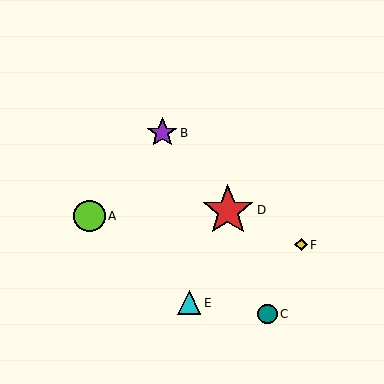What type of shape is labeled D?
Shape D is a red star.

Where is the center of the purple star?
The center of the purple star is at (162, 133).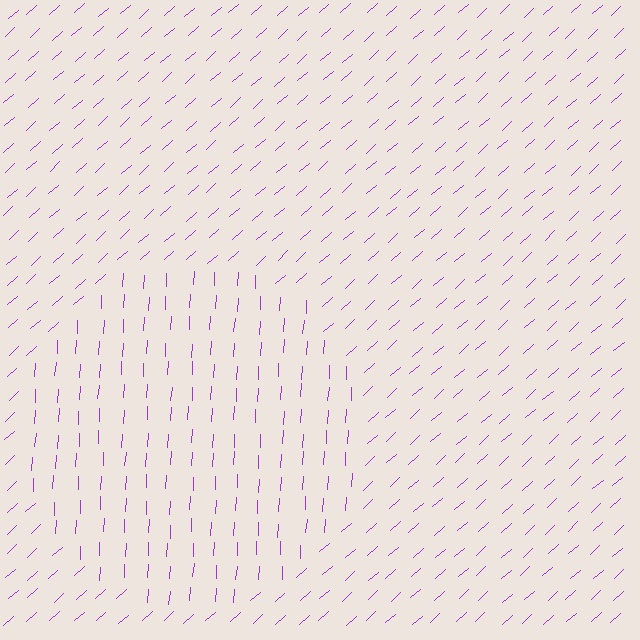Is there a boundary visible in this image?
Yes, there is a texture boundary formed by a change in line orientation.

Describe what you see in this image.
The image is filled with small purple line segments. A circle region in the image has lines oriented differently from the surrounding lines, creating a visible texture boundary.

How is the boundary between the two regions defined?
The boundary is defined purely by a change in line orientation (approximately 45 degrees difference). All lines are the same color and thickness.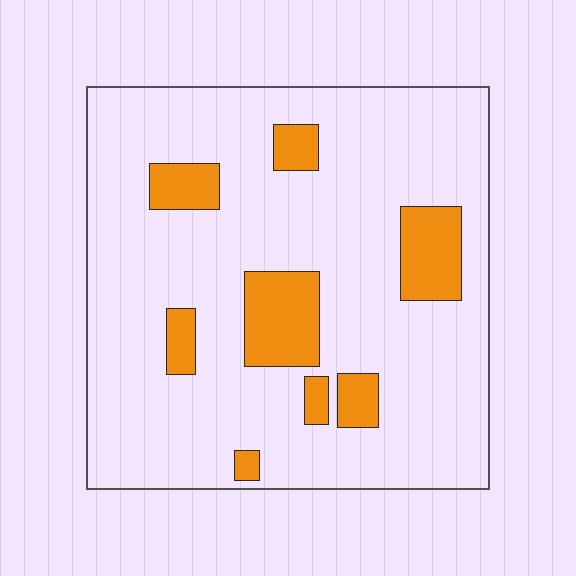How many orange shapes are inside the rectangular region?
8.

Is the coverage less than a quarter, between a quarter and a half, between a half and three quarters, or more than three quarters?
Less than a quarter.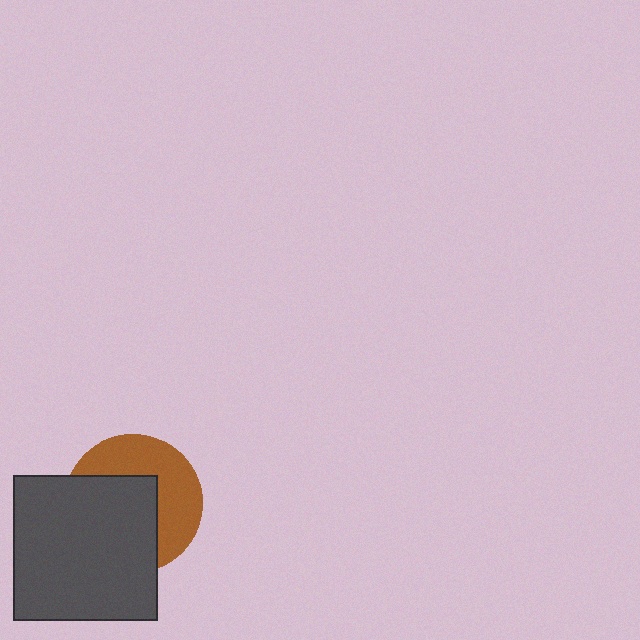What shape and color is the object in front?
The object in front is a dark gray square.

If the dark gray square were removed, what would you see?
You would see the complete brown circle.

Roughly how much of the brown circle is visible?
About half of it is visible (roughly 46%).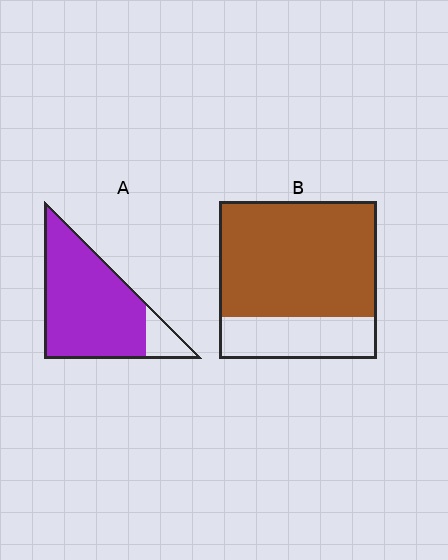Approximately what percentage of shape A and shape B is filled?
A is approximately 85% and B is approximately 75%.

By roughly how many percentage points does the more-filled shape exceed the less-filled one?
By roughly 15 percentage points (A over B).